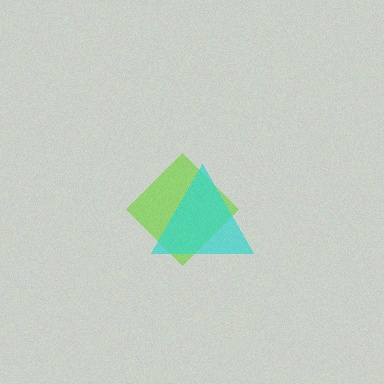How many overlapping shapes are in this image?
There are 2 overlapping shapes in the image.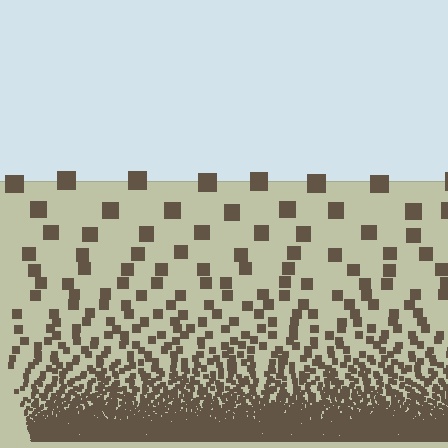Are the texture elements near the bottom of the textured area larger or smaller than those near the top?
Smaller. The gradient is inverted — elements near the bottom are smaller and denser.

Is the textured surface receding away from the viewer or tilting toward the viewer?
The surface appears to tilt toward the viewer. Texture elements get larger and sparser toward the top.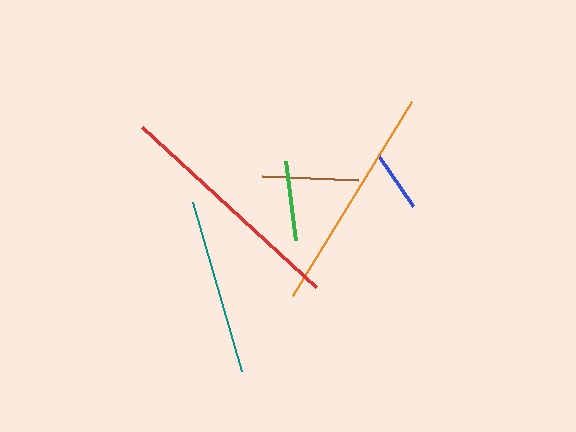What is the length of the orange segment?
The orange segment is approximately 227 pixels long.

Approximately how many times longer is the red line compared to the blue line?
The red line is approximately 3.8 times the length of the blue line.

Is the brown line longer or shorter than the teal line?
The teal line is longer than the brown line.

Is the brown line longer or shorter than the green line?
The brown line is longer than the green line.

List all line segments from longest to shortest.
From longest to shortest: red, orange, teal, brown, green, blue.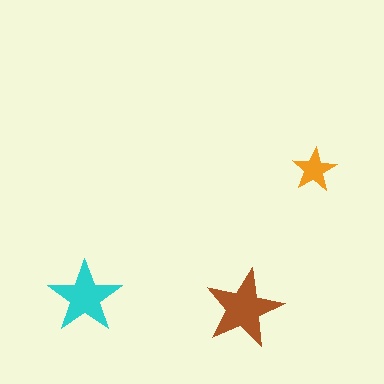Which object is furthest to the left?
The cyan star is leftmost.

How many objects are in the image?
There are 3 objects in the image.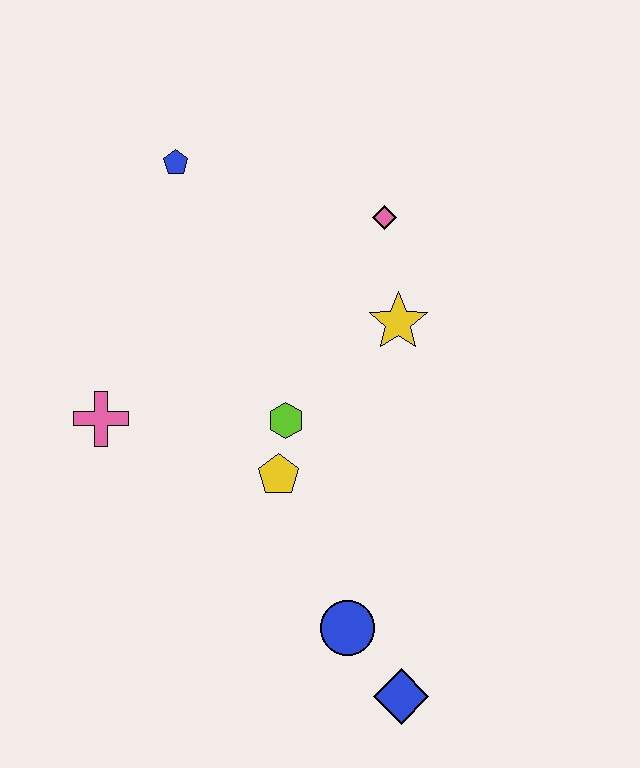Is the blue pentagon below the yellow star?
No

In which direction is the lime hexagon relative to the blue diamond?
The lime hexagon is above the blue diamond.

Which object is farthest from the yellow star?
The blue diamond is farthest from the yellow star.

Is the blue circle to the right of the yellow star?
No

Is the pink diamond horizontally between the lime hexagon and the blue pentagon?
No